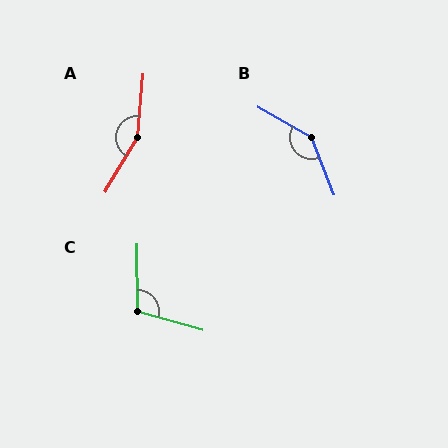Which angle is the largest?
A, at approximately 154 degrees.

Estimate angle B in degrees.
Approximately 141 degrees.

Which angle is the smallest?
C, at approximately 106 degrees.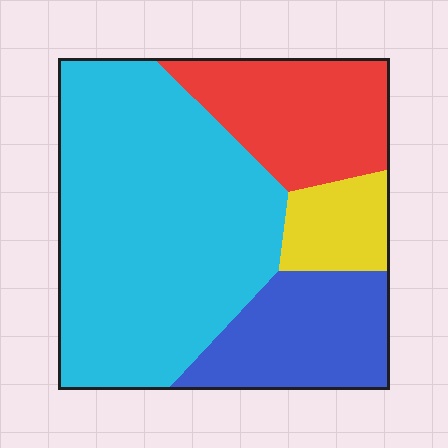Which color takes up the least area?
Yellow, at roughly 10%.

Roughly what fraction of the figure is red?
Red takes up less than a quarter of the figure.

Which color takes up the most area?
Cyan, at roughly 55%.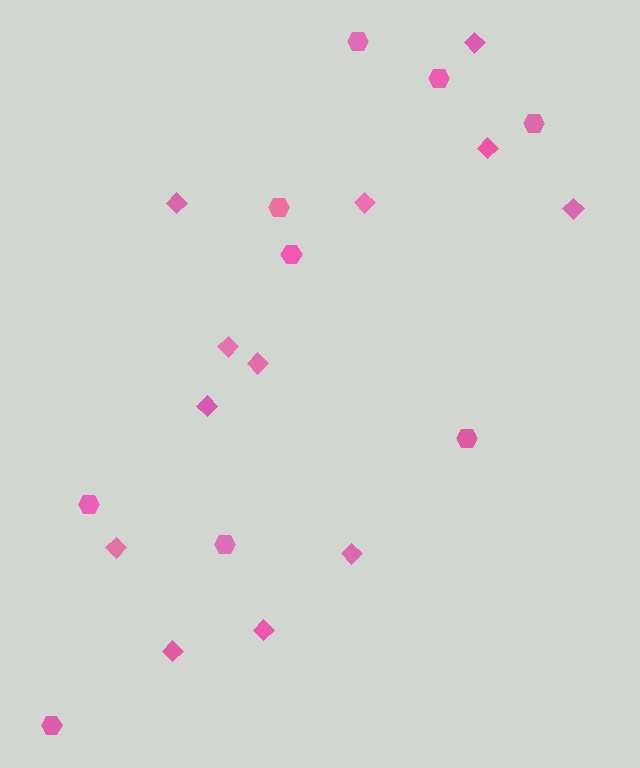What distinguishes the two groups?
There are 2 groups: one group of hexagons (9) and one group of diamonds (12).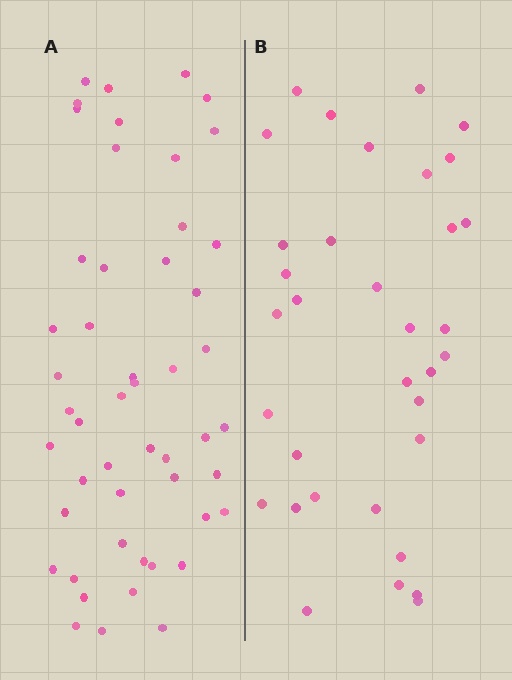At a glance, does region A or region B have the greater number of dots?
Region A (the left region) has more dots.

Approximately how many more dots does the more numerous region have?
Region A has approximately 15 more dots than region B.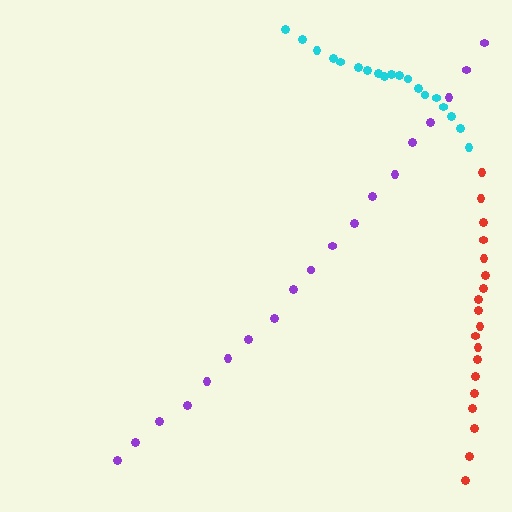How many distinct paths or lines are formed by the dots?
There are 3 distinct paths.